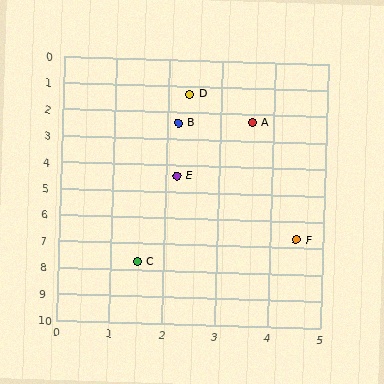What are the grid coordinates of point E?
Point E is at approximately (2.2, 4.4).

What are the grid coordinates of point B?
Point B is at approximately (2.2, 2.4).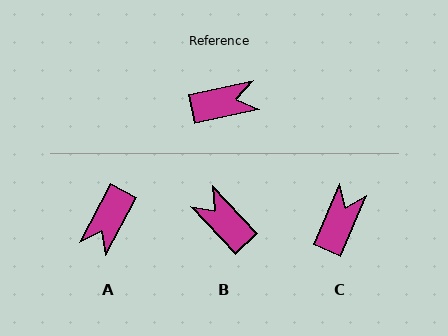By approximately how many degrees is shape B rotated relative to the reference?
Approximately 121 degrees counter-clockwise.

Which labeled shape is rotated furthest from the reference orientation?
A, about 130 degrees away.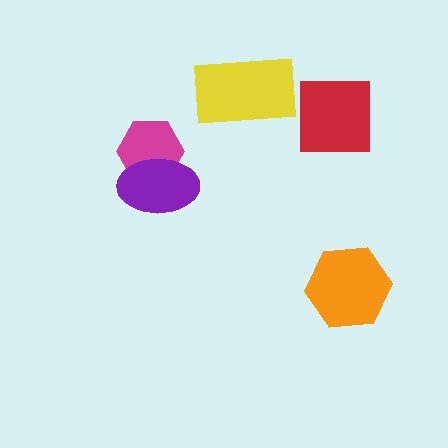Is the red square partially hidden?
No, no other shape covers it.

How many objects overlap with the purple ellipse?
1 object overlaps with the purple ellipse.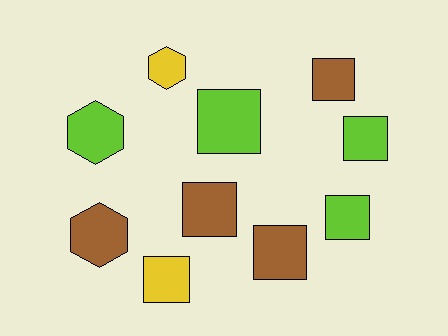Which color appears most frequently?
Brown, with 4 objects.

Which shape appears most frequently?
Square, with 7 objects.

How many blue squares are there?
There are no blue squares.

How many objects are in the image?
There are 10 objects.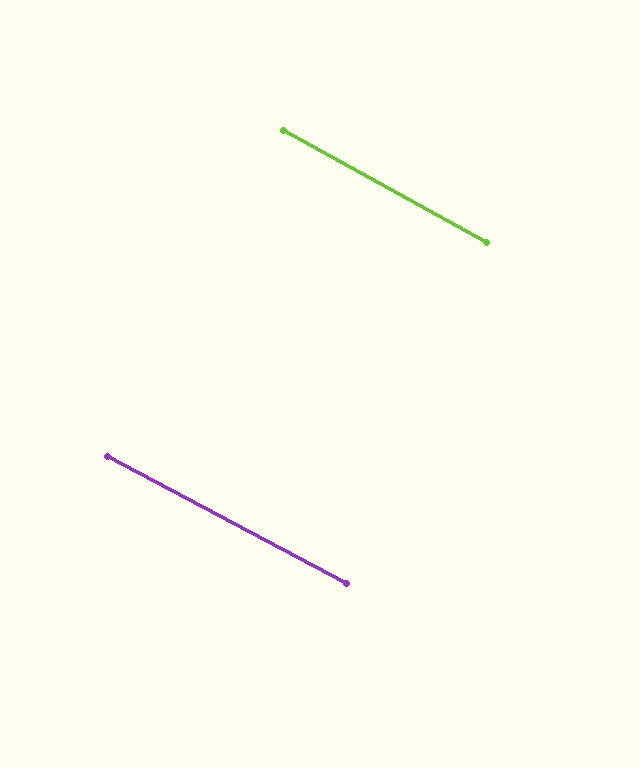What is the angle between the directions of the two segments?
Approximately 1 degree.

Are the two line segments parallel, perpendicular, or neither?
Parallel — their directions differ by only 0.8°.